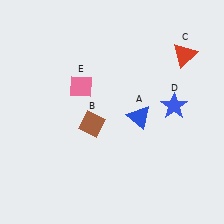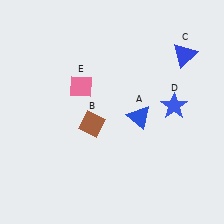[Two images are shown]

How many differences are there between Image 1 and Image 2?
There is 1 difference between the two images.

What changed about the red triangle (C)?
In Image 1, C is red. In Image 2, it changed to blue.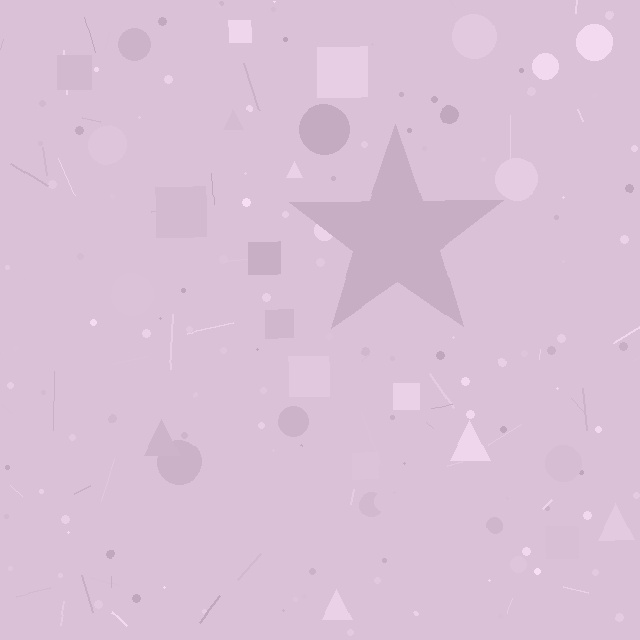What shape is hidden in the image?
A star is hidden in the image.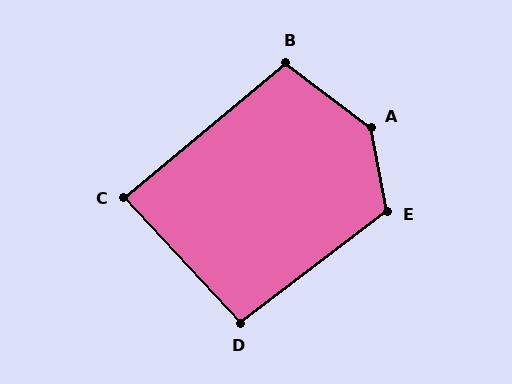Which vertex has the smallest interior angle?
C, at approximately 87 degrees.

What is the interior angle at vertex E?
Approximately 117 degrees (obtuse).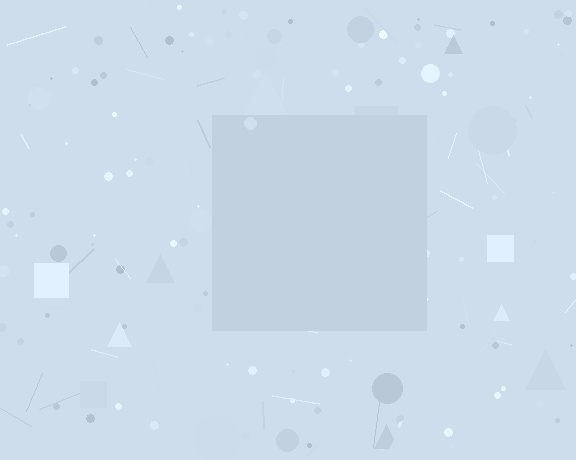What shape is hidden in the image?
A square is hidden in the image.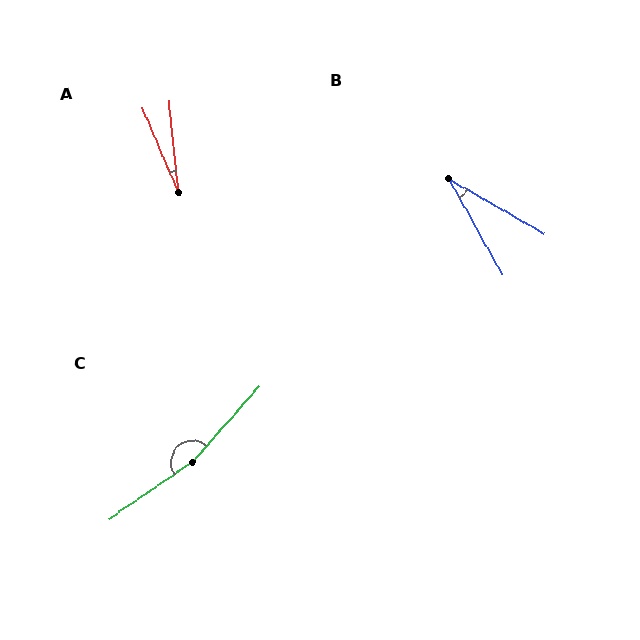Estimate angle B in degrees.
Approximately 31 degrees.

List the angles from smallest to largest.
A (18°), B (31°), C (166°).